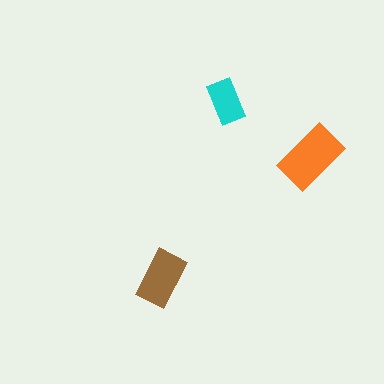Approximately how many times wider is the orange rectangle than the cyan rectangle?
About 1.5 times wider.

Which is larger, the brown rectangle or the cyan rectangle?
The brown one.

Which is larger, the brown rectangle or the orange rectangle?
The orange one.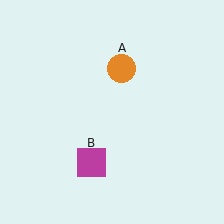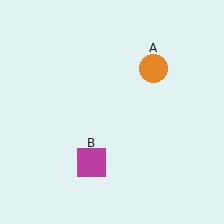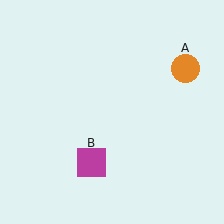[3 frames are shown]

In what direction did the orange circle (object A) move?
The orange circle (object A) moved right.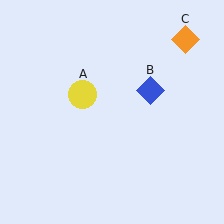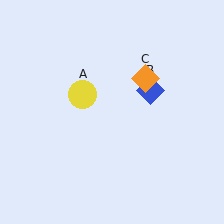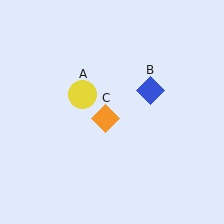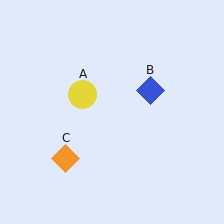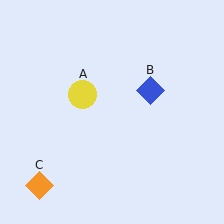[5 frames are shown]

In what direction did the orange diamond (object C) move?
The orange diamond (object C) moved down and to the left.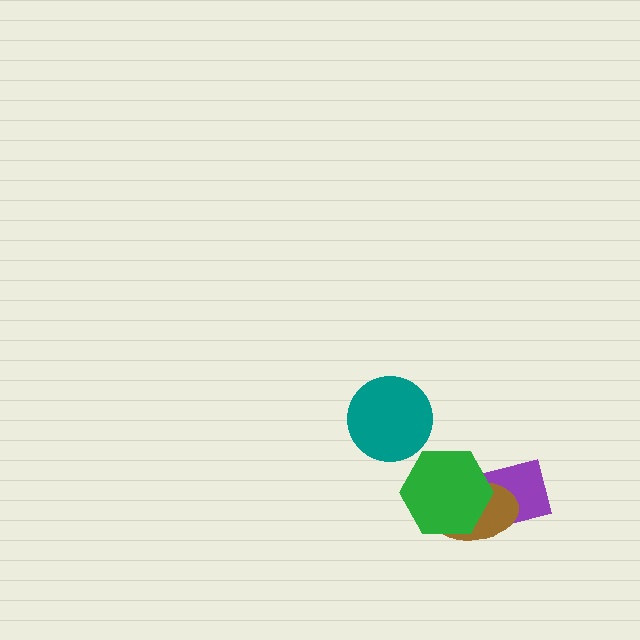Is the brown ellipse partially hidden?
Yes, it is partially covered by another shape.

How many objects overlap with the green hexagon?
2 objects overlap with the green hexagon.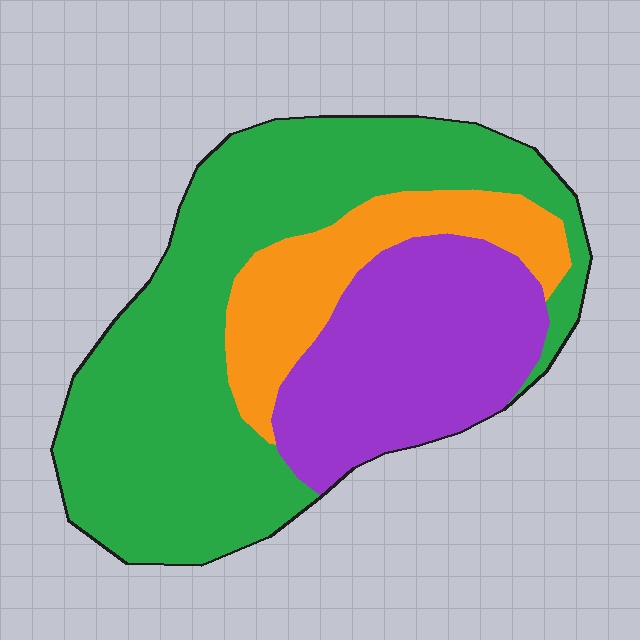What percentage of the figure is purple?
Purple takes up about one quarter (1/4) of the figure.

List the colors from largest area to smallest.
From largest to smallest: green, purple, orange.